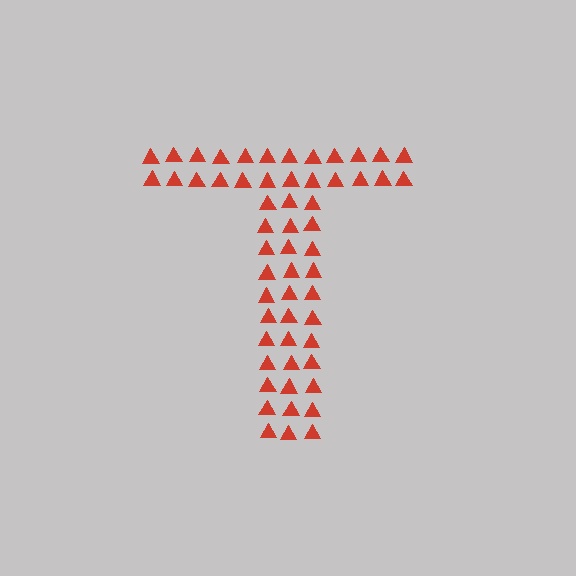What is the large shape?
The large shape is the letter T.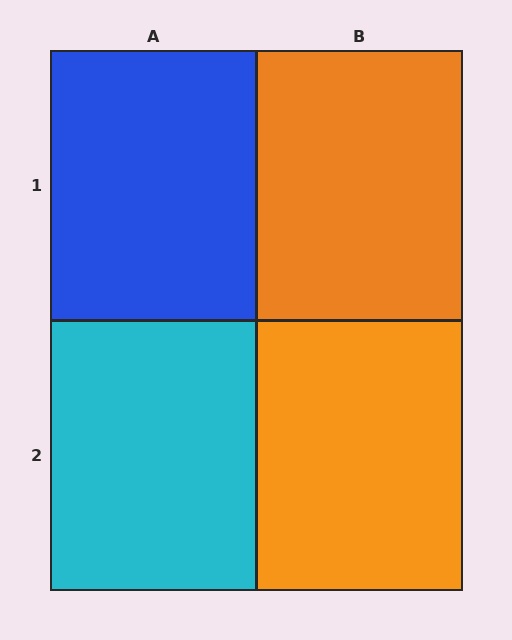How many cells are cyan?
1 cell is cyan.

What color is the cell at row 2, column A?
Cyan.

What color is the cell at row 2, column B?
Orange.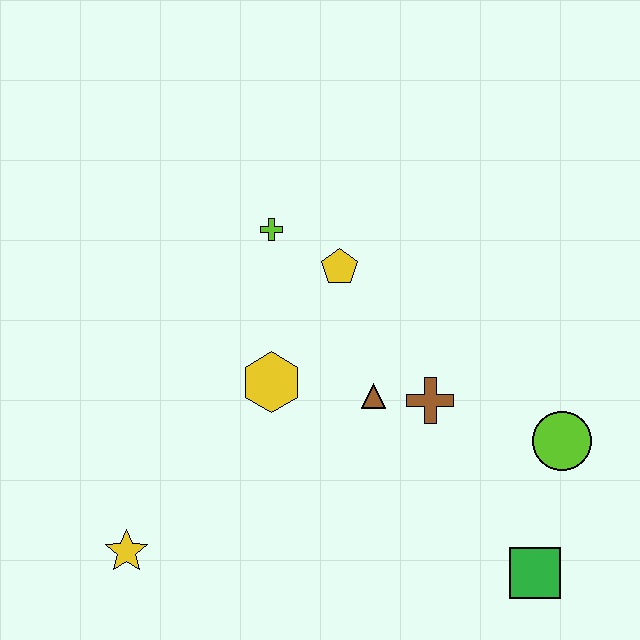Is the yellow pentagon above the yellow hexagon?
Yes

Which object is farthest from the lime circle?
The yellow star is farthest from the lime circle.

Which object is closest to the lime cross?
The yellow pentagon is closest to the lime cross.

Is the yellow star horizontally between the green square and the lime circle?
No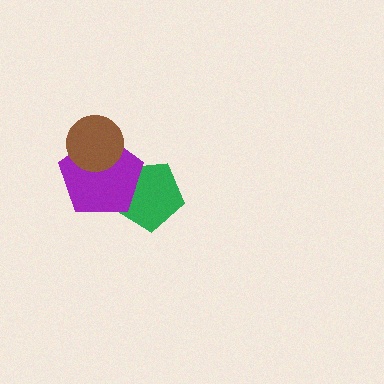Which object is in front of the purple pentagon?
The brown circle is in front of the purple pentagon.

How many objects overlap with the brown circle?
1 object overlaps with the brown circle.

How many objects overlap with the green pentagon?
1 object overlaps with the green pentagon.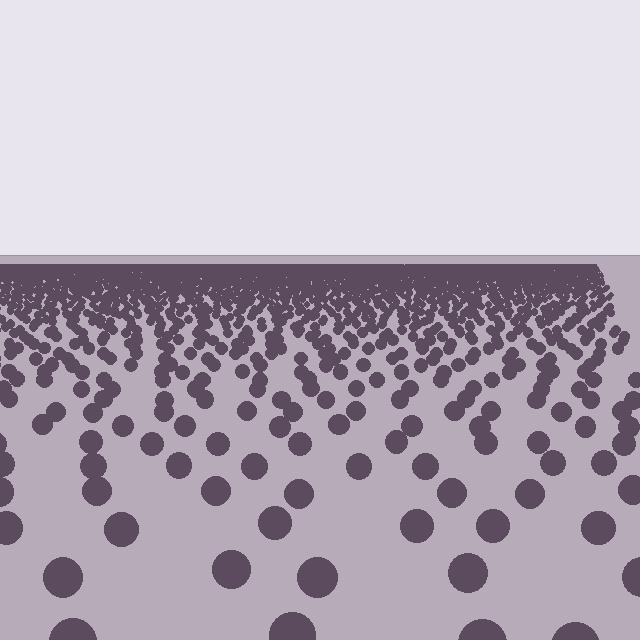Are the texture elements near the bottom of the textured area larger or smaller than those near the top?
Larger. Near the bottom, elements are closer to the viewer and appear at a bigger on-screen size.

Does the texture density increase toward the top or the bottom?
Density increases toward the top.